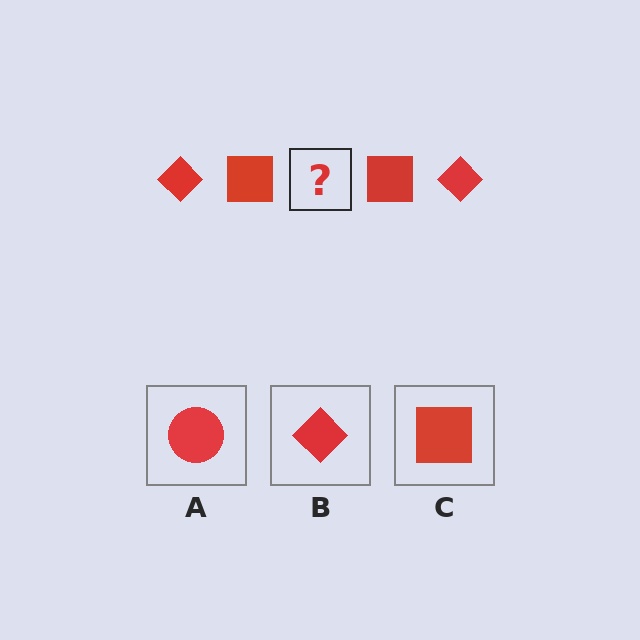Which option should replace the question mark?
Option B.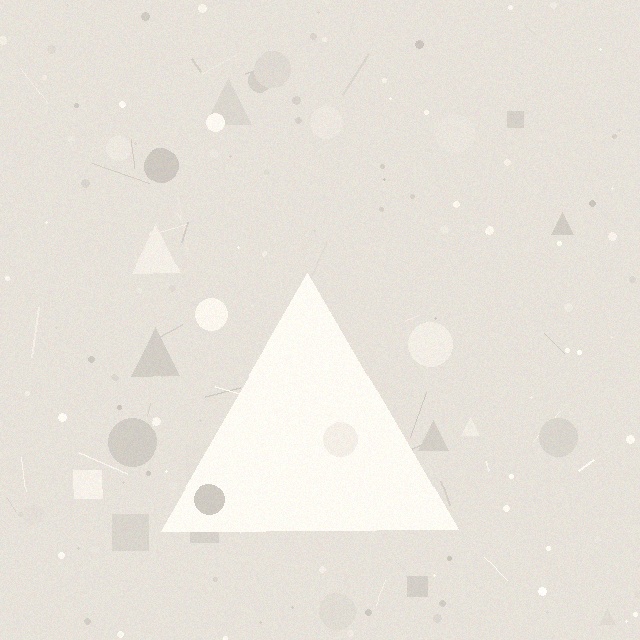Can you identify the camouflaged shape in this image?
The camouflaged shape is a triangle.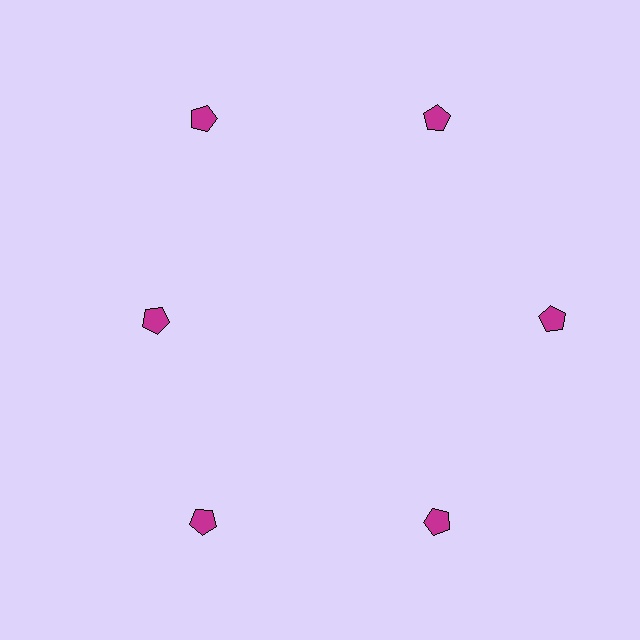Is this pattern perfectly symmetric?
No. The 6 magenta pentagons are arranged in a ring, but one element near the 9 o'clock position is pulled inward toward the center, breaking the 6-fold rotational symmetry.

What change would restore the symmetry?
The symmetry would be restored by moving it outward, back onto the ring so that all 6 pentagons sit at equal angles and equal distance from the center.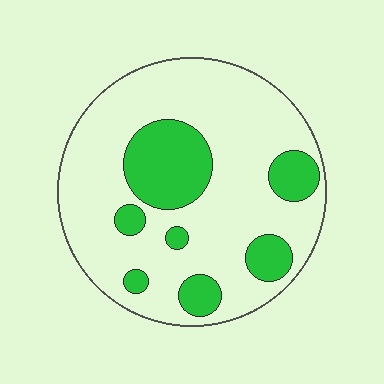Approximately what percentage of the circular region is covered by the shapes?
Approximately 25%.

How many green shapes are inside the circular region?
7.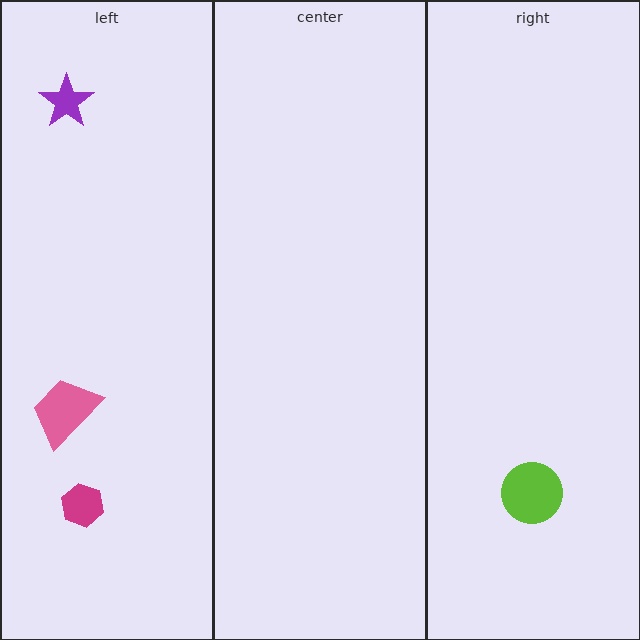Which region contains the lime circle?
The right region.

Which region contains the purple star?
The left region.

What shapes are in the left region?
The magenta hexagon, the pink trapezoid, the purple star.